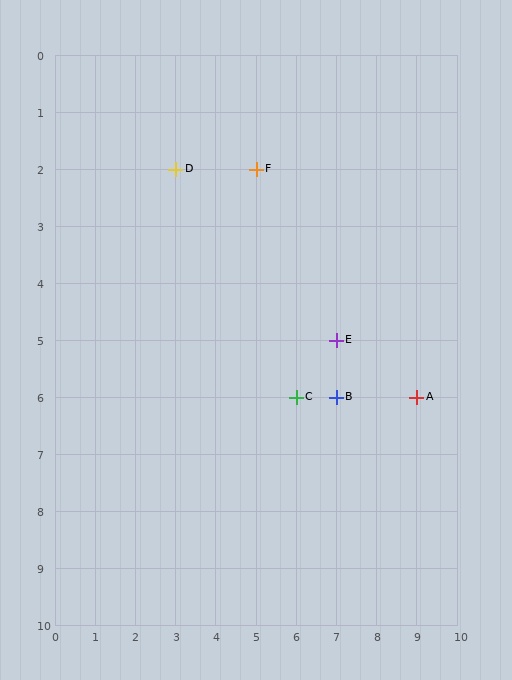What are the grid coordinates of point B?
Point B is at grid coordinates (7, 6).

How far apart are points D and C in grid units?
Points D and C are 3 columns and 4 rows apart (about 5.0 grid units diagonally).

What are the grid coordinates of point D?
Point D is at grid coordinates (3, 2).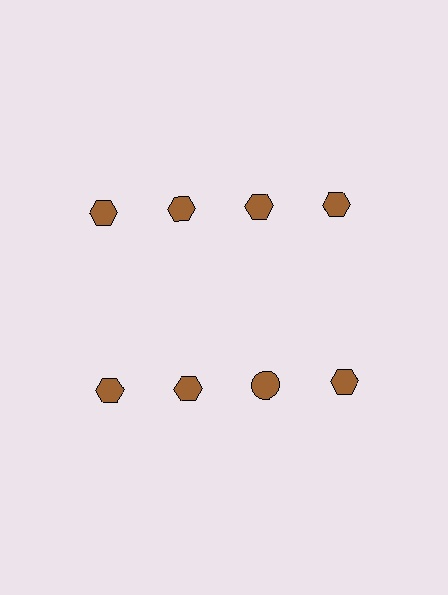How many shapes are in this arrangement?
There are 8 shapes arranged in a grid pattern.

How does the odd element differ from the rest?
It has a different shape: circle instead of hexagon.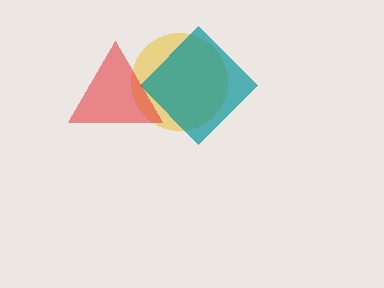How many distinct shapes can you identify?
There are 3 distinct shapes: a yellow circle, a teal diamond, a red triangle.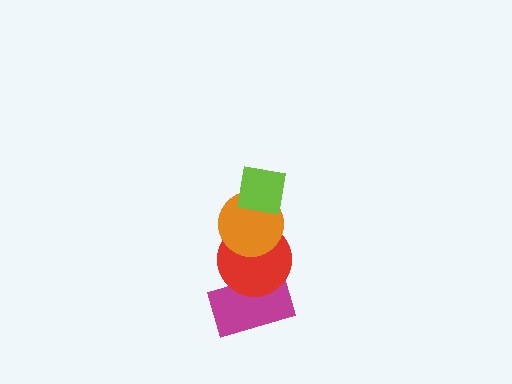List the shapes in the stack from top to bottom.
From top to bottom: the lime square, the orange circle, the red circle, the magenta rectangle.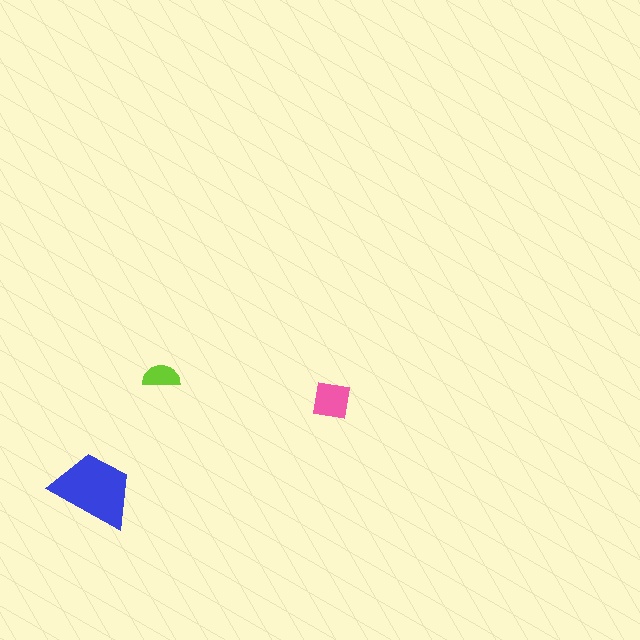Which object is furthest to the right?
The pink square is rightmost.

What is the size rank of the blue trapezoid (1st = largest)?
1st.